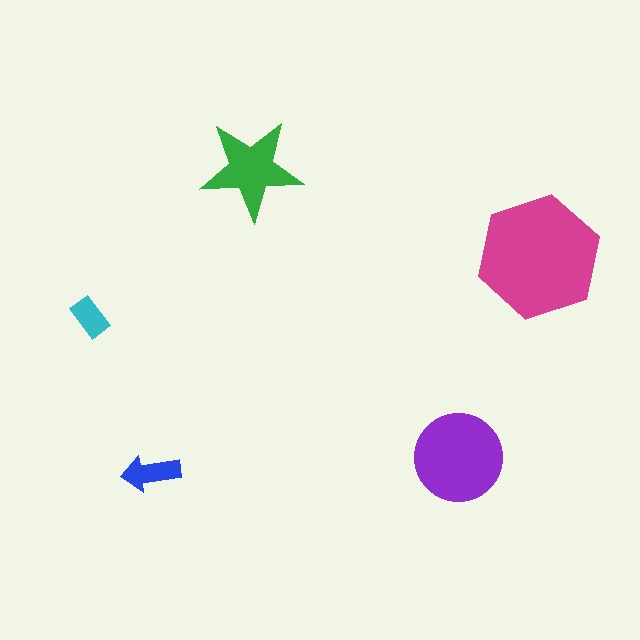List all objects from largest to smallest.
The magenta hexagon, the purple circle, the green star, the blue arrow, the cyan rectangle.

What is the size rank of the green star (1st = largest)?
3rd.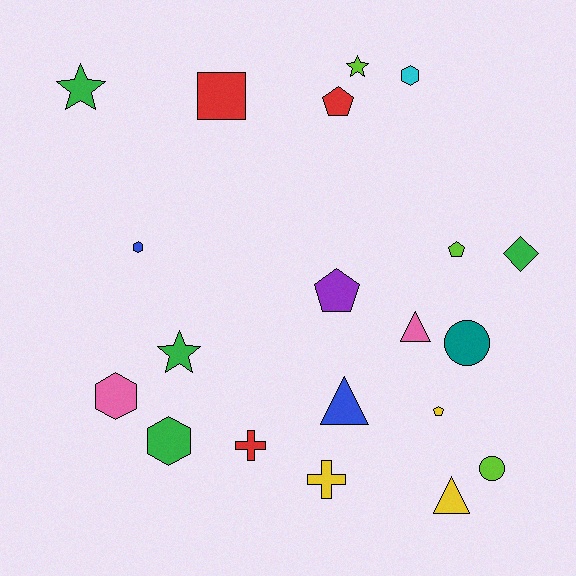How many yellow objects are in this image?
There are 3 yellow objects.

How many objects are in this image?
There are 20 objects.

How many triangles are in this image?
There are 3 triangles.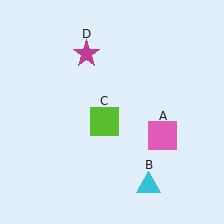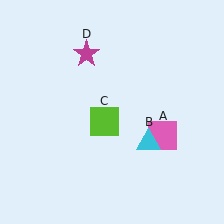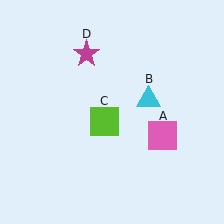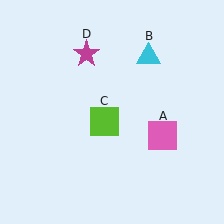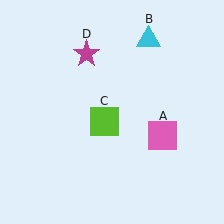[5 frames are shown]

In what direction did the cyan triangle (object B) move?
The cyan triangle (object B) moved up.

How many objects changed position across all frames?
1 object changed position: cyan triangle (object B).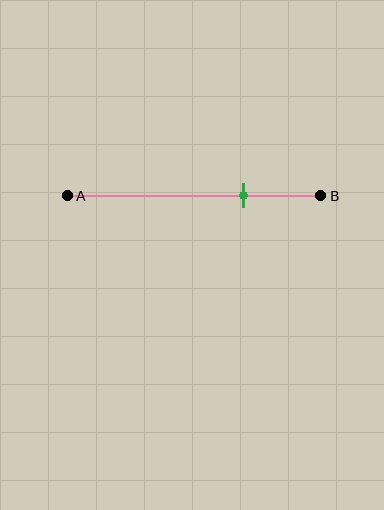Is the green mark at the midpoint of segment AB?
No, the mark is at about 70% from A, not at the 50% midpoint.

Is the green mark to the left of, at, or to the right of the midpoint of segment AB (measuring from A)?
The green mark is to the right of the midpoint of segment AB.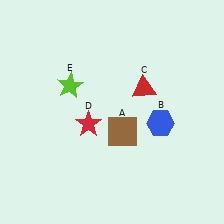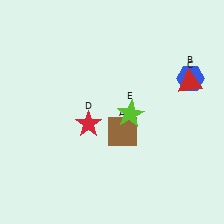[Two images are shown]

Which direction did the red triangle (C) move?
The red triangle (C) moved right.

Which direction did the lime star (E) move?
The lime star (E) moved right.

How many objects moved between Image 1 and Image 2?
3 objects moved between the two images.